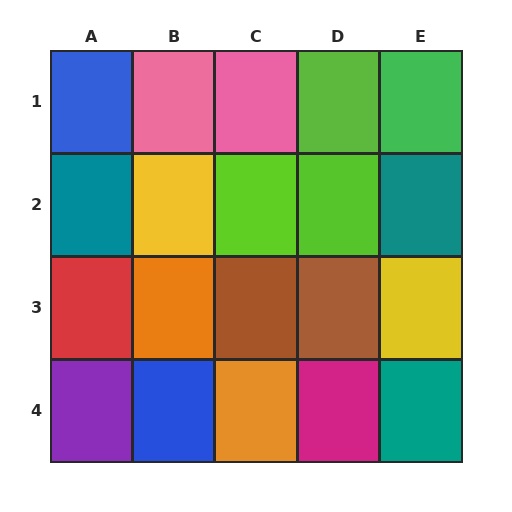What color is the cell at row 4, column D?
Magenta.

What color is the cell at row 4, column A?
Purple.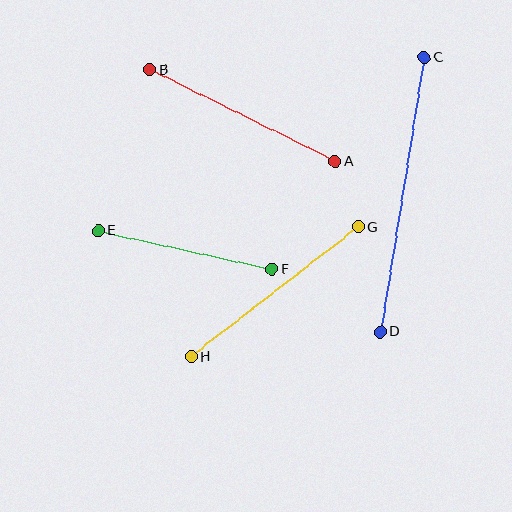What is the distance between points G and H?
The distance is approximately 212 pixels.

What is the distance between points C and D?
The distance is approximately 278 pixels.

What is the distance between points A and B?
The distance is approximately 207 pixels.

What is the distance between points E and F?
The distance is approximately 178 pixels.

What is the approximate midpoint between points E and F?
The midpoint is at approximately (185, 250) pixels.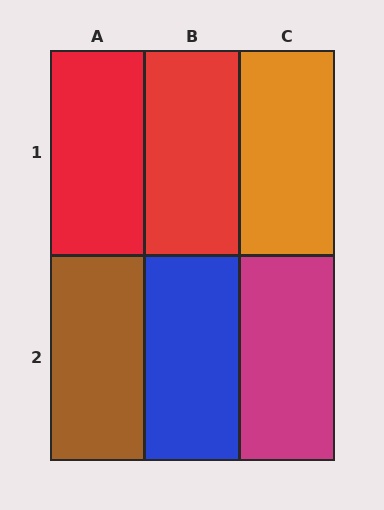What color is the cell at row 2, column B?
Blue.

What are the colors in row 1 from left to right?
Red, red, orange.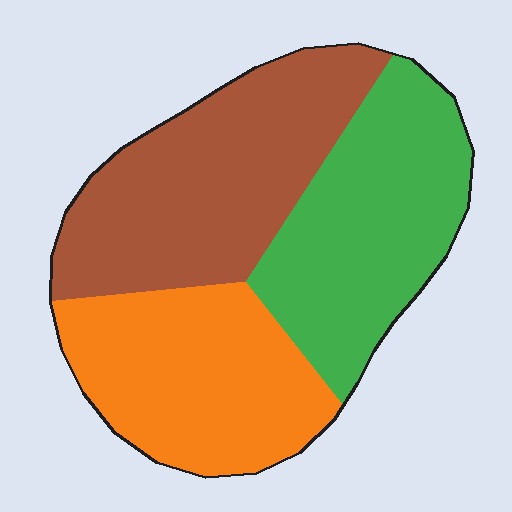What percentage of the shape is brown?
Brown covers 37% of the shape.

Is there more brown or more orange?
Brown.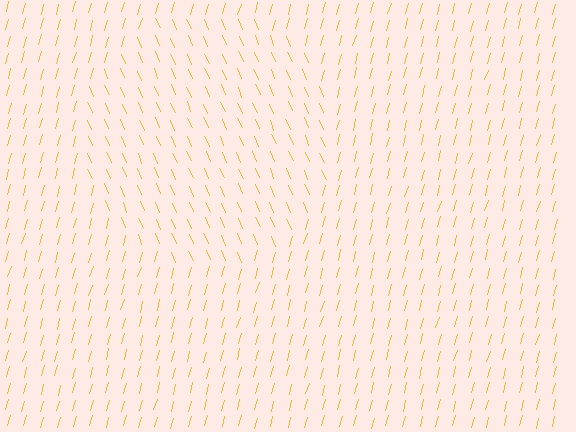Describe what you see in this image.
The image is filled with small yellow line segments. A circle region in the image has lines oriented differently from the surrounding lines, creating a visible texture boundary.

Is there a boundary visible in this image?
Yes, there is a texture boundary formed by a change in line orientation.